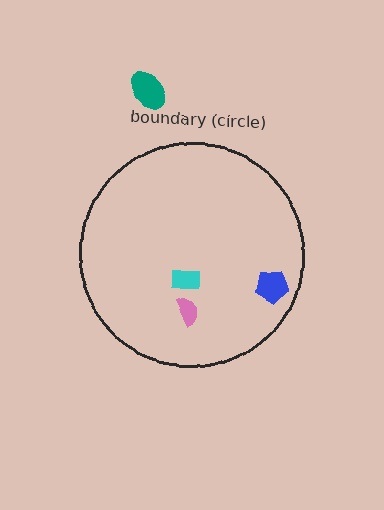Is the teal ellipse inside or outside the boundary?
Outside.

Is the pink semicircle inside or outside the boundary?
Inside.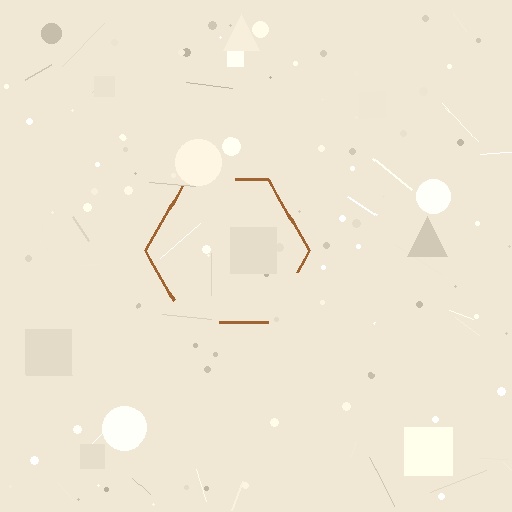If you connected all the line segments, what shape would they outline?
They would outline a hexagon.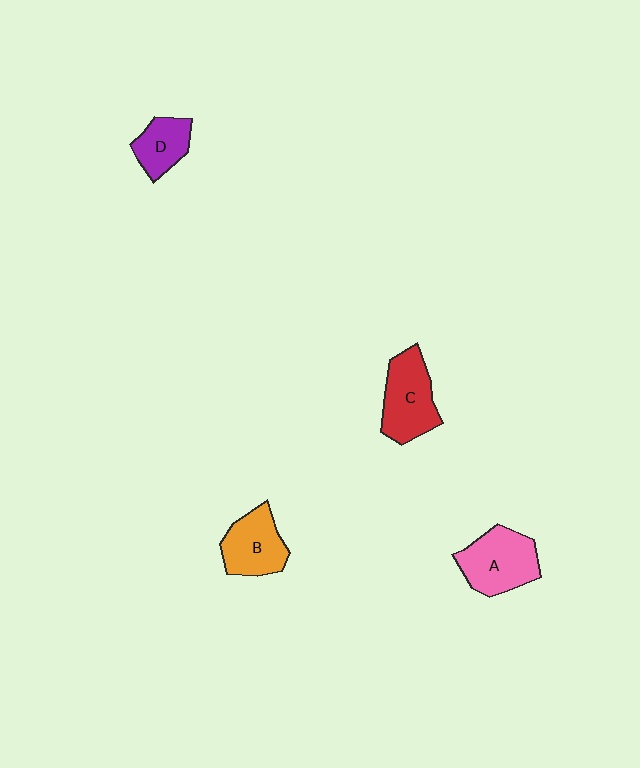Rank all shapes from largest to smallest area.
From largest to smallest: A (pink), C (red), B (orange), D (purple).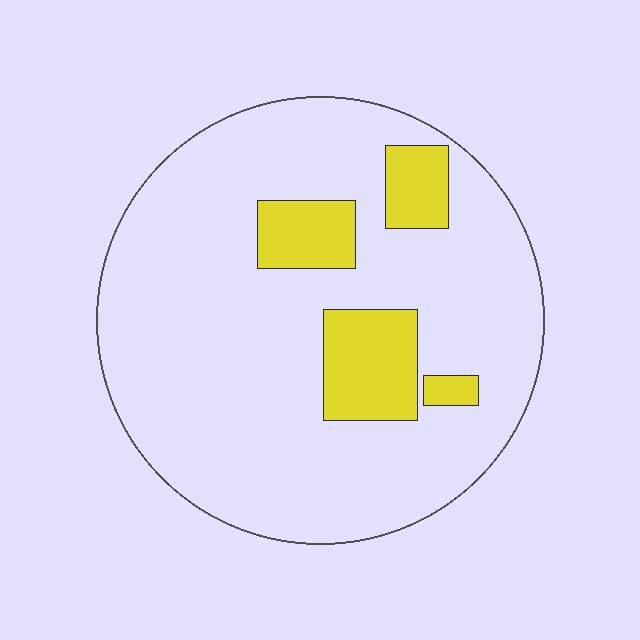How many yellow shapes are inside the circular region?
4.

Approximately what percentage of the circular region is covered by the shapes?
Approximately 15%.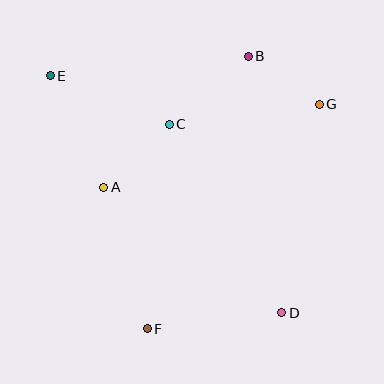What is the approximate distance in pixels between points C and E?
The distance between C and E is approximately 129 pixels.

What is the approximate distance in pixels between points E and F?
The distance between E and F is approximately 271 pixels.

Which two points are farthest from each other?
Points D and E are farthest from each other.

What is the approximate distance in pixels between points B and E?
The distance between B and E is approximately 199 pixels.